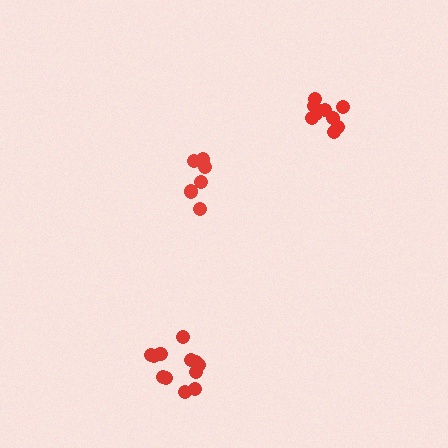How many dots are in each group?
Group 1: 9 dots, Group 2: 7 dots, Group 3: 12 dots (28 total).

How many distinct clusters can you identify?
There are 3 distinct clusters.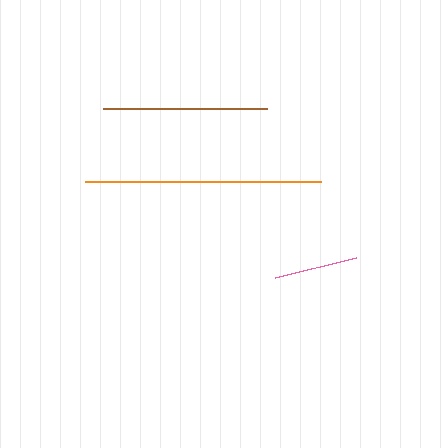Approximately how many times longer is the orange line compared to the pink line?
The orange line is approximately 2.9 times the length of the pink line.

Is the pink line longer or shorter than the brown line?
The brown line is longer than the pink line.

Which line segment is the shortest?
The pink line is the shortest at approximately 83 pixels.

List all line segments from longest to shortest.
From longest to shortest: orange, brown, pink.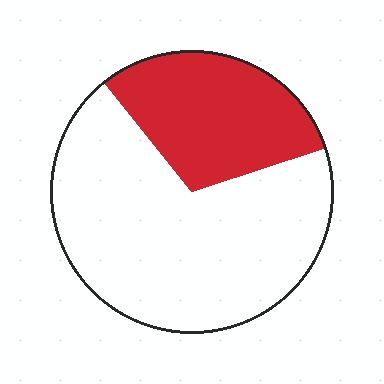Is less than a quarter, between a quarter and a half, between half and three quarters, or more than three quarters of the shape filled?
Between a quarter and a half.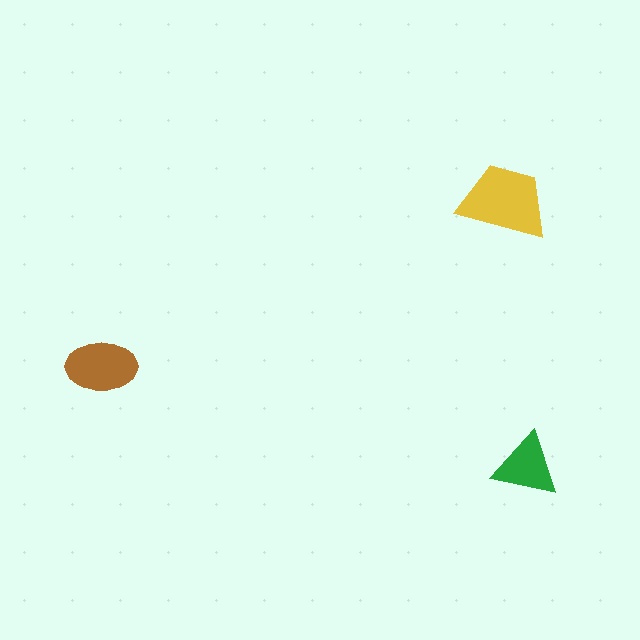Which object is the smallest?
The green triangle.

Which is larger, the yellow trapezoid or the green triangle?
The yellow trapezoid.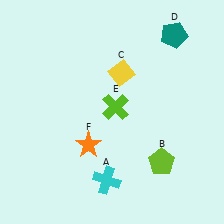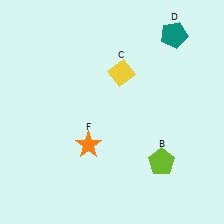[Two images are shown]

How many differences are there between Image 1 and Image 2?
There are 2 differences between the two images.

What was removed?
The cyan cross (A), the lime cross (E) were removed in Image 2.